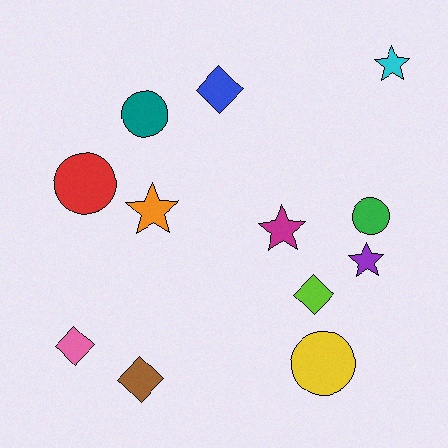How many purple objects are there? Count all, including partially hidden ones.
There is 1 purple object.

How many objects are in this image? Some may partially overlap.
There are 12 objects.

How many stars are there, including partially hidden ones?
There are 4 stars.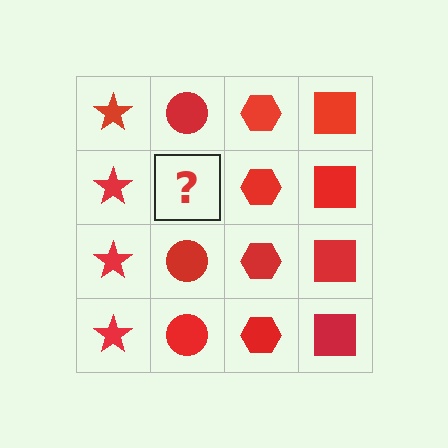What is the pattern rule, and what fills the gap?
The rule is that each column has a consistent shape. The gap should be filled with a red circle.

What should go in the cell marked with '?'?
The missing cell should contain a red circle.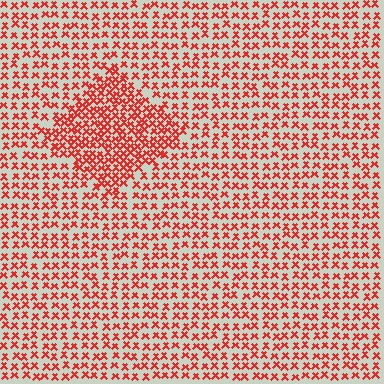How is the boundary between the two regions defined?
The boundary is defined by a change in element density (approximately 1.8x ratio). All elements are the same color, size, and shape.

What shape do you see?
I see a diamond.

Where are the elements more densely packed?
The elements are more densely packed inside the diamond boundary.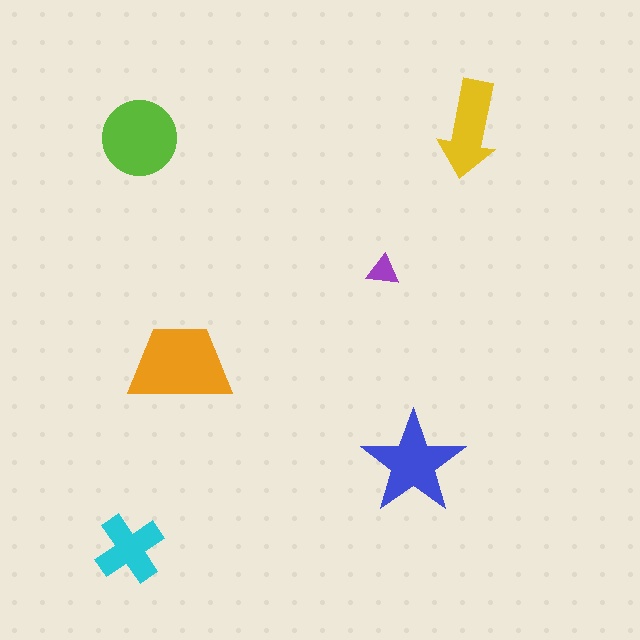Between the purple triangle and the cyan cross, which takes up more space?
The cyan cross.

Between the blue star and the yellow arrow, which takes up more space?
The blue star.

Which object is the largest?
The orange trapezoid.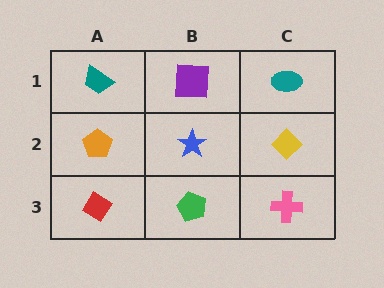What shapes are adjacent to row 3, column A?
An orange pentagon (row 2, column A), a green pentagon (row 3, column B).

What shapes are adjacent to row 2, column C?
A teal ellipse (row 1, column C), a pink cross (row 3, column C), a blue star (row 2, column B).